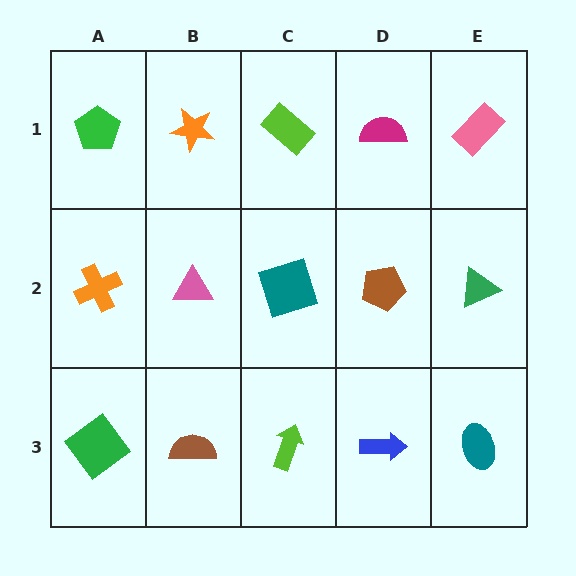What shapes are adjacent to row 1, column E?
A green triangle (row 2, column E), a magenta semicircle (row 1, column D).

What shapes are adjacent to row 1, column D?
A brown pentagon (row 2, column D), a lime rectangle (row 1, column C), a pink rectangle (row 1, column E).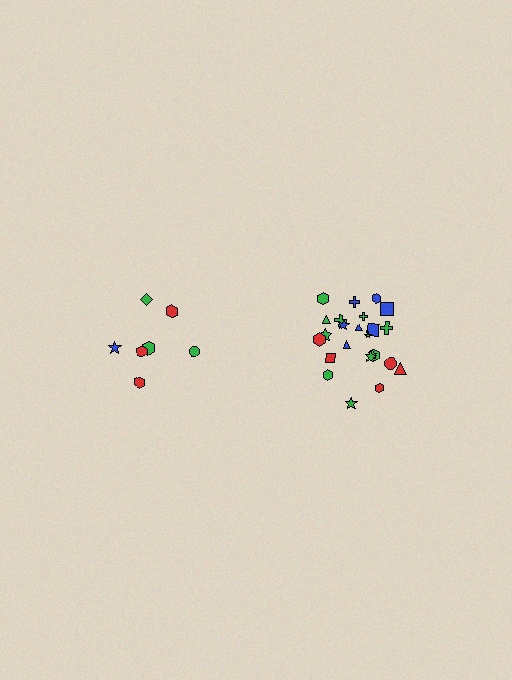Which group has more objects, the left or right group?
The right group.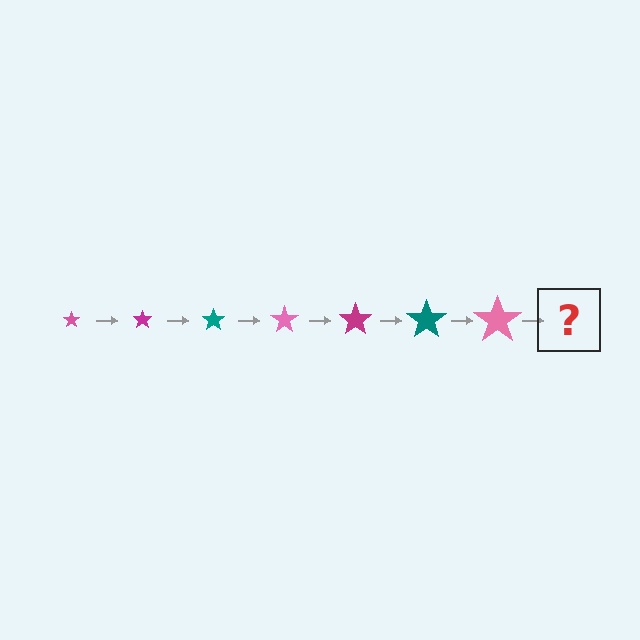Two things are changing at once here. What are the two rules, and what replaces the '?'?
The two rules are that the star grows larger each step and the color cycles through pink, magenta, and teal. The '?' should be a magenta star, larger than the previous one.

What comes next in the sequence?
The next element should be a magenta star, larger than the previous one.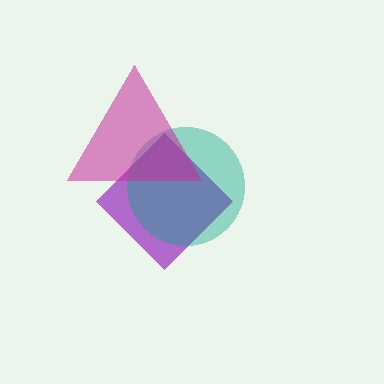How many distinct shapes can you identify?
There are 3 distinct shapes: a purple diamond, a teal circle, a magenta triangle.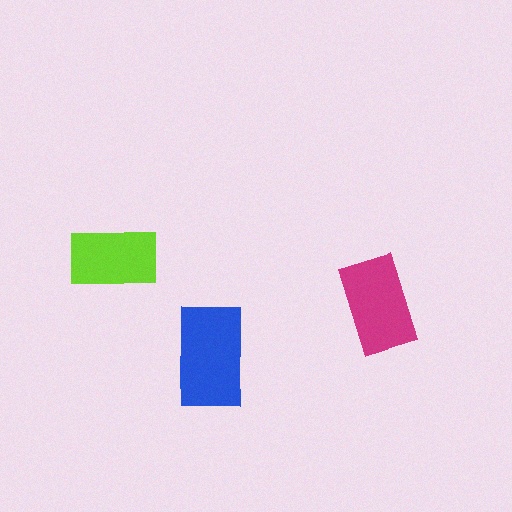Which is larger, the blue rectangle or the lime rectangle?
The blue one.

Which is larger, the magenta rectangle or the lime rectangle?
The magenta one.